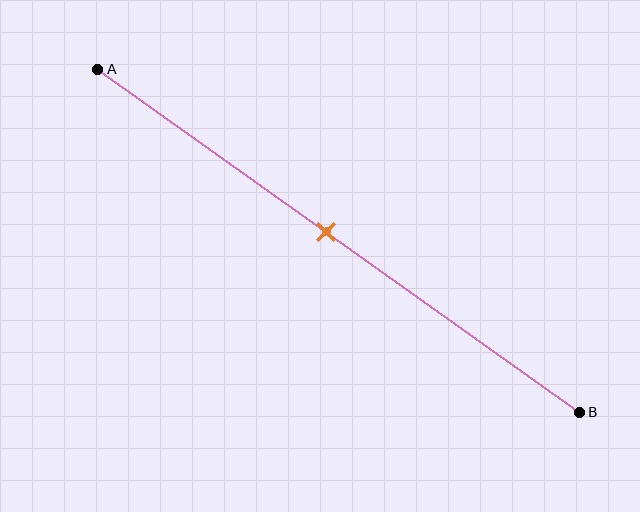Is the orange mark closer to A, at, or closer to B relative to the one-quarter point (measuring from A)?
The orange mark is closer to point B than the one-quarter point of segment AB.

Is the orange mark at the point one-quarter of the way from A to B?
No, the mark is at about 45% from A, not at the 25% one-quarter point.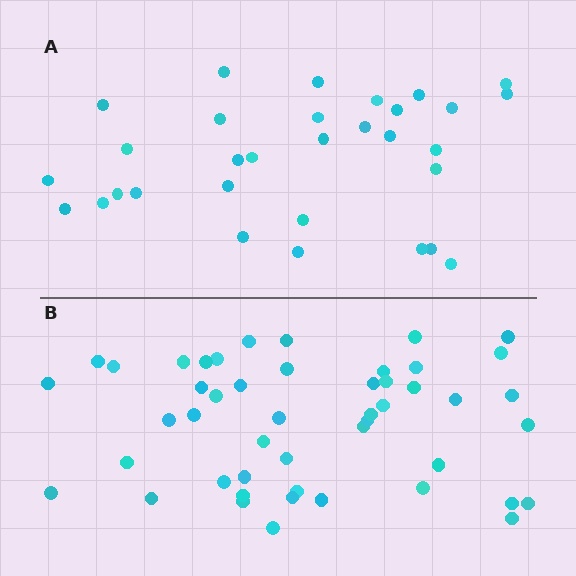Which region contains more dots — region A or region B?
Region B (the bottom region) has more dots.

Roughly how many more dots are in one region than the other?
Region B has approximately 15 more dots than region A.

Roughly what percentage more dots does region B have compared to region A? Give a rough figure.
About 55% more.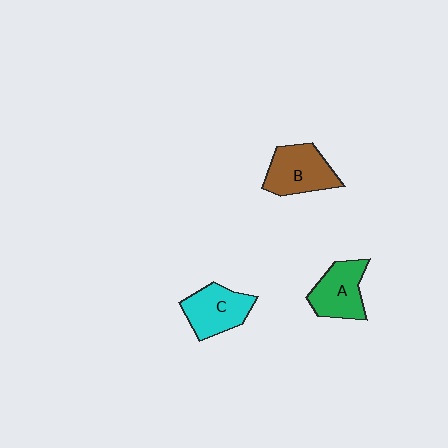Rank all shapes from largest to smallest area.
From largest to smallest: B (brown), C (cyan), A (green).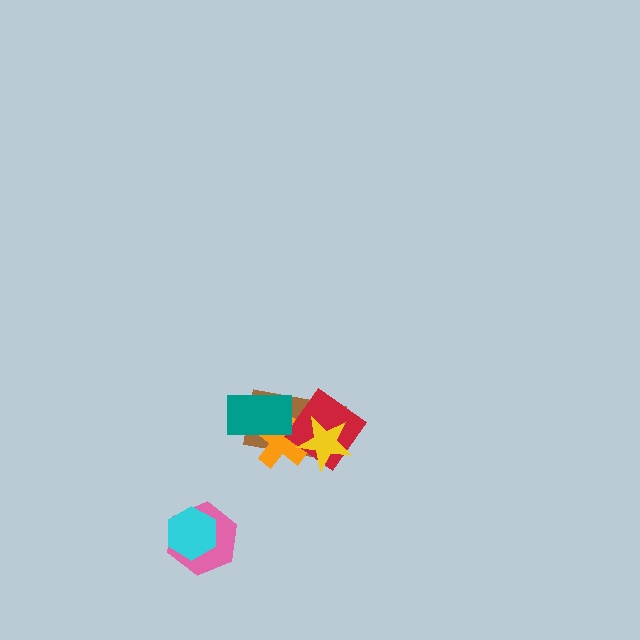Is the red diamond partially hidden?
Yes, it is partially covered by another shape.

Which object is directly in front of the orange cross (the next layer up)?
The red diamond is directly in front of the orange cross.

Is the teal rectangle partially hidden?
No, no other shape covers it.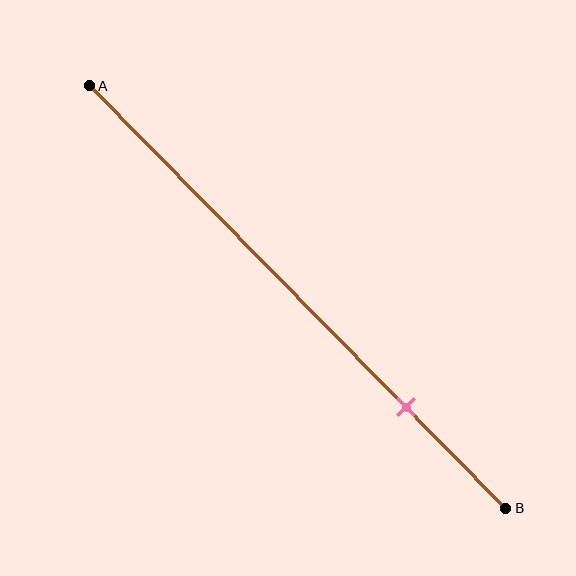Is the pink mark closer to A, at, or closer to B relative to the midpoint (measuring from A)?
The pink mark is closer to point B than the midpoint of segment AB.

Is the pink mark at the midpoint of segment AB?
No, the mark is at about 75% from A, not at the 50% midpoint.